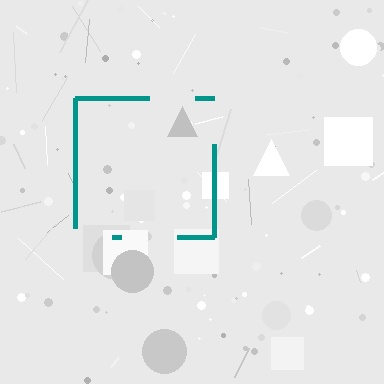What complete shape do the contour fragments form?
The contour fragments form a square.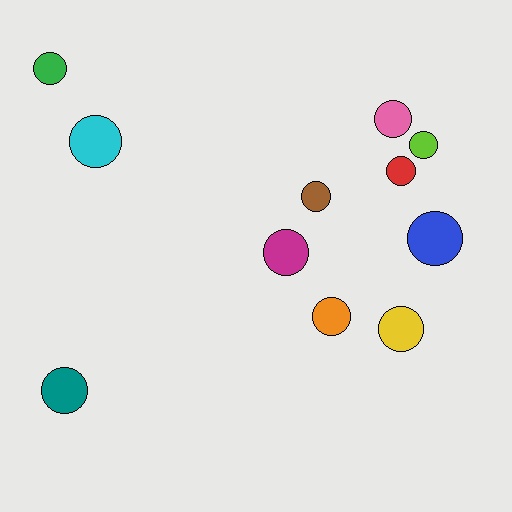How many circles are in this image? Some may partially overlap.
There are 11 circles.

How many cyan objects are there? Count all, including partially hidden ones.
There is 1 cyan object.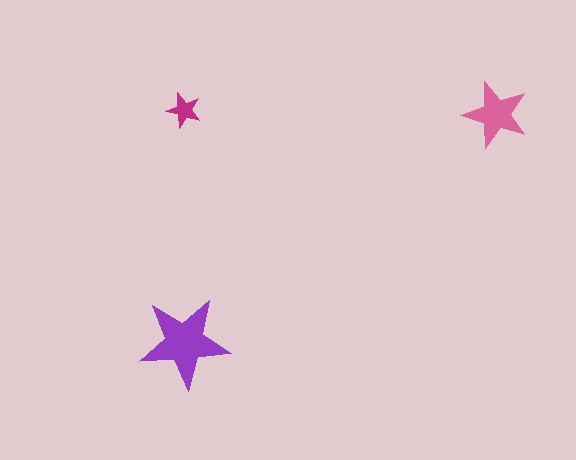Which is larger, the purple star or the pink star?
The purple one.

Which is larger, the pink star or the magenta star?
The pink one.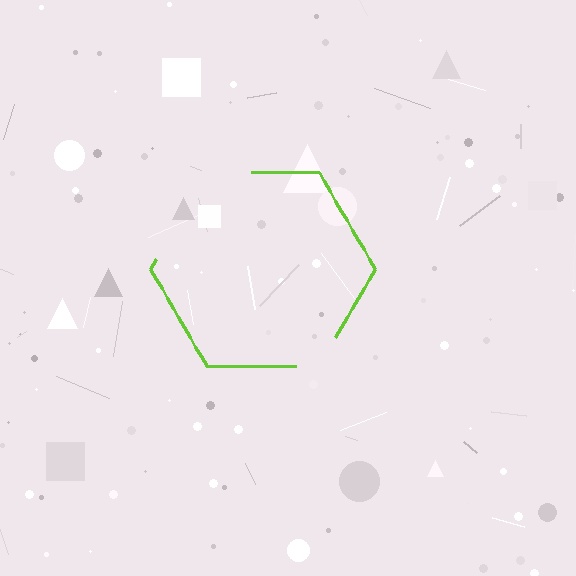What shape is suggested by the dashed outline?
The dashed outline suggests a hexagon.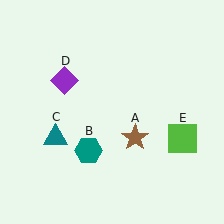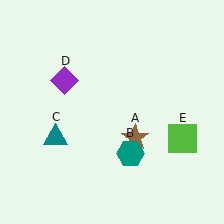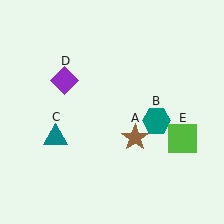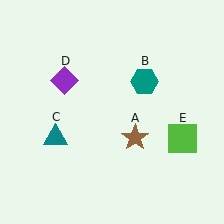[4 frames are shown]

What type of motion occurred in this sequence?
The teal hexagon (object B) rotated counterclockwise around the center of the scene.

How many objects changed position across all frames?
1 object changed position: teal hexagon (object B).